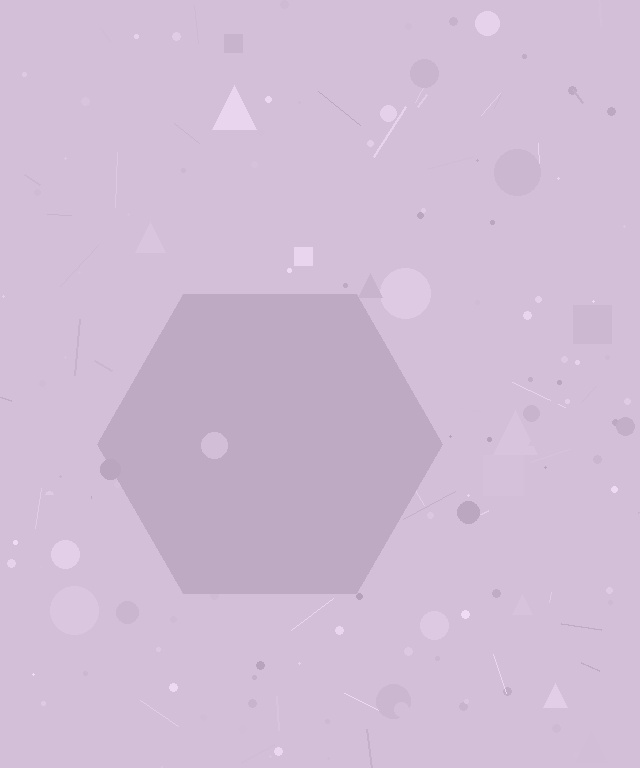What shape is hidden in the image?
A hexagon is hidden in the image.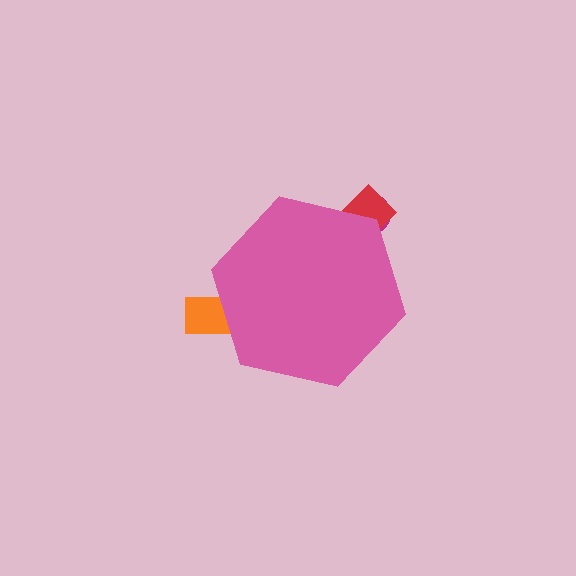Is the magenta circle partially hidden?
Yes, the magenta circle is partially hidden behind the pink hexagon.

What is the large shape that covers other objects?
A pink hexagon.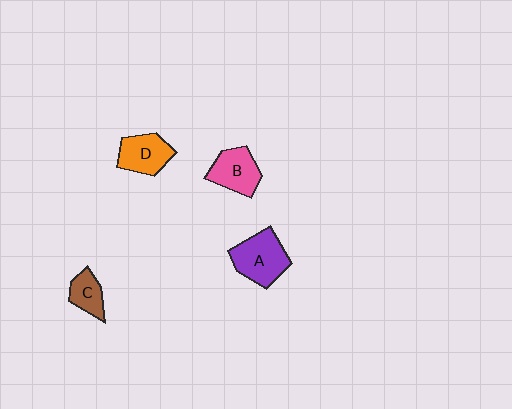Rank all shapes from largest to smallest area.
From largest to smallest: A (purple), B (pink), D (orange), C (brown).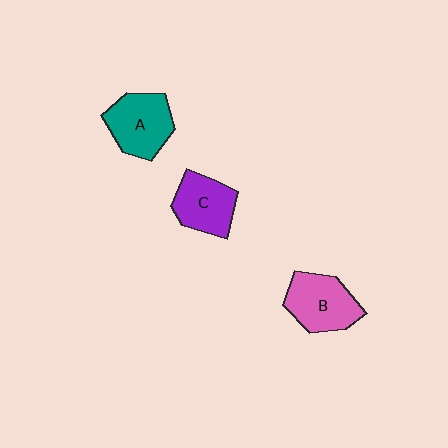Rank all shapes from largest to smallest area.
From largest to smallest: B (pink), A (teal), C (purple).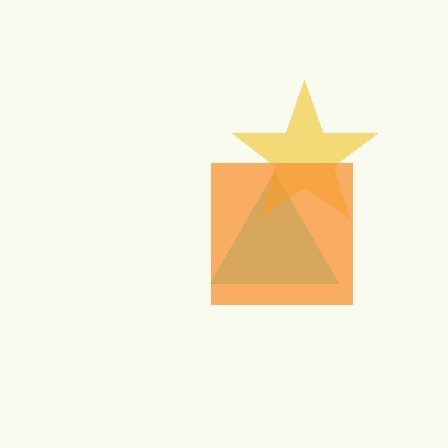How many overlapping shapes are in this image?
There are 3 overlapping shapes in the image.